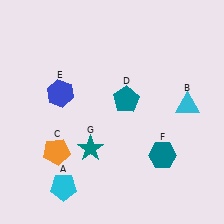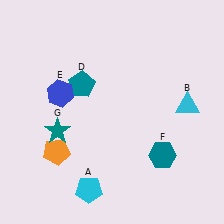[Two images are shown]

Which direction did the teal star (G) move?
The teal star (G) moved left.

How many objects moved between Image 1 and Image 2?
3 objects moved between the two images.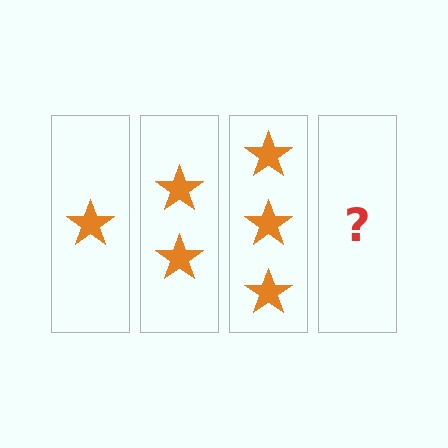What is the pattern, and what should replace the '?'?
The pattern is that each step adds one more star. The '?' should be 4 stars.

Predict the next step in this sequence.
The next step is 4 stars.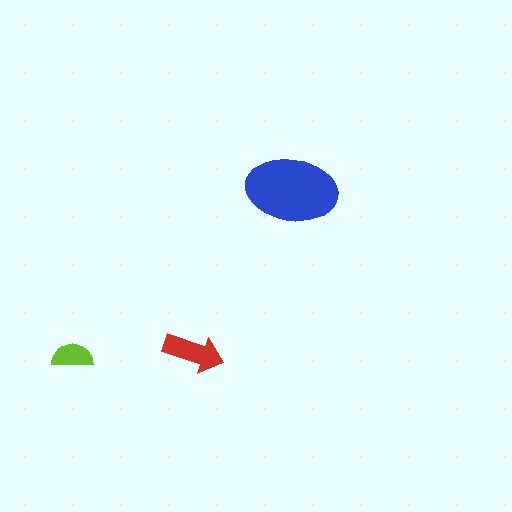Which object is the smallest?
The lime semicircle.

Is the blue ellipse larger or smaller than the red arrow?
Larger.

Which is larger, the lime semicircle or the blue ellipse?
The blue ellipse.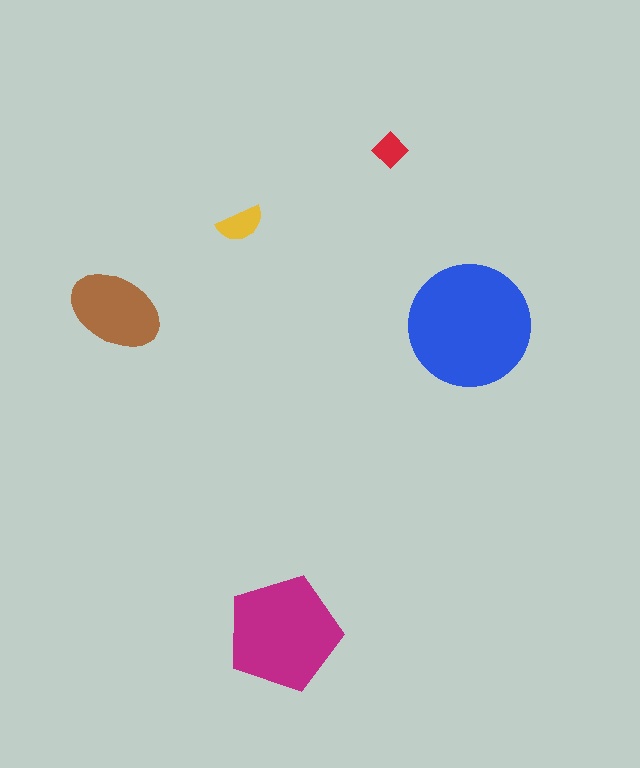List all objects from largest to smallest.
The blue circle, the magenta pentagon, the brown ellipse, the yellow semicircle, the red diamond.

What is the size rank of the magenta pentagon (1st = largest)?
2nd.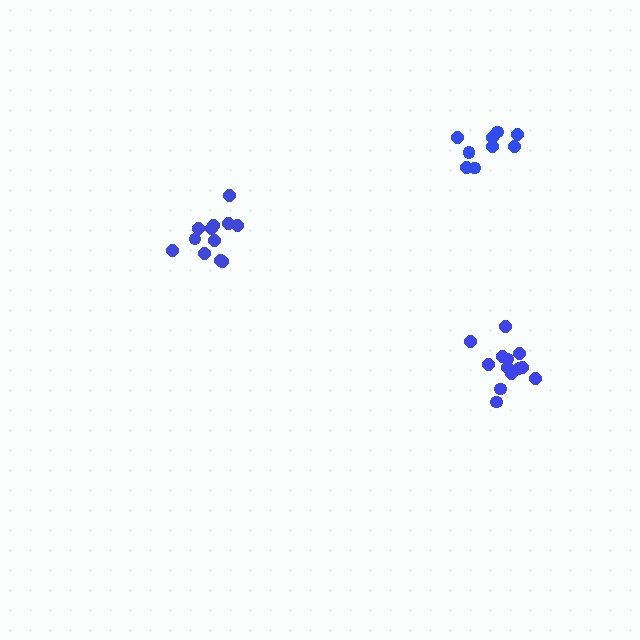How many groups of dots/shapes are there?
There are 3 groups.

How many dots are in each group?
Group 1: 9 dots, Group 2: 12 dots, Group 3: 13 dots (34 total).